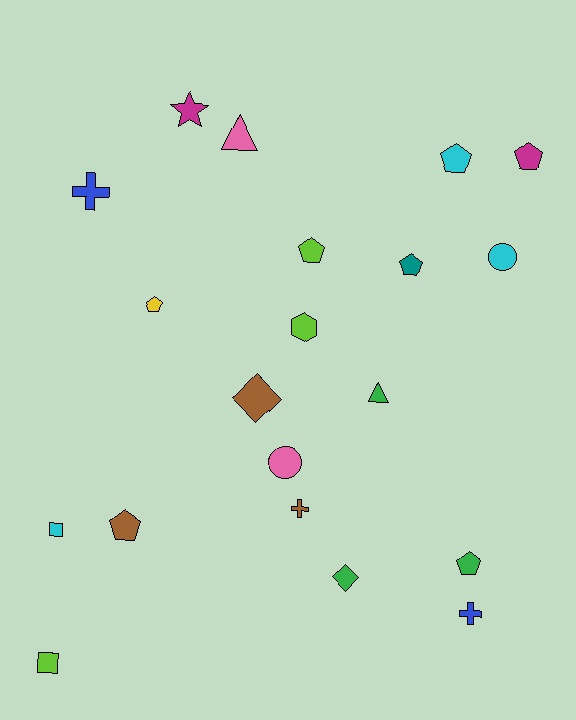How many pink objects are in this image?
There are 2 pink objects.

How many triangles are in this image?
There are 2 triangles.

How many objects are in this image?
There are 20 objects.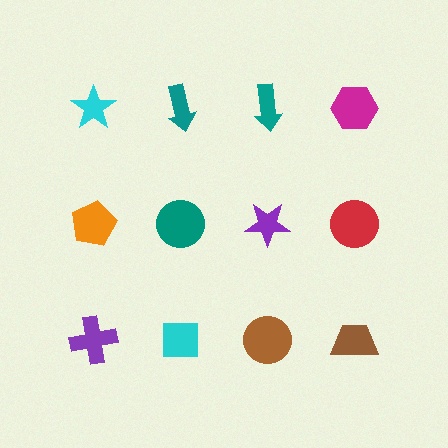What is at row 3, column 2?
A cyan square.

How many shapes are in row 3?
4 shapes.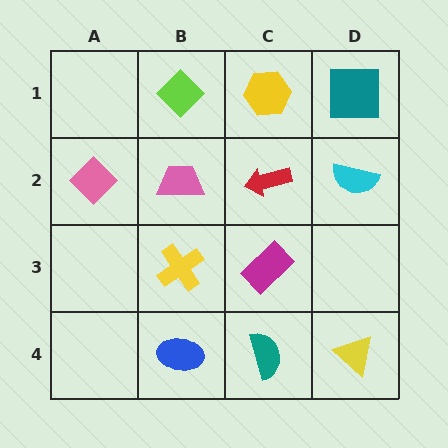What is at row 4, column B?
A blue ellipse.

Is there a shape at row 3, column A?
No, that cell is empty.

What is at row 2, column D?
A cyan semicircle.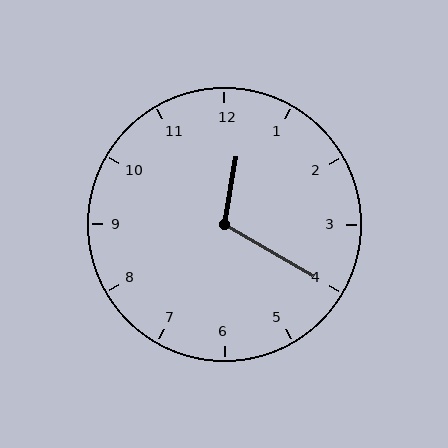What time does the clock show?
12:20.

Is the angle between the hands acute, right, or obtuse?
It is obtuse.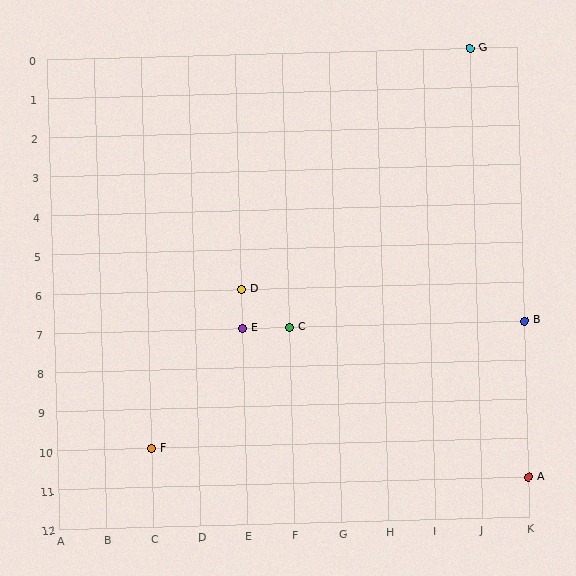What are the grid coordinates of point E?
Point E is at grid coordinates (E, 7).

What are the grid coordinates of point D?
Point D is at grid coordinates (E, 6).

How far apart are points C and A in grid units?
Points C and A are 5 columns and 4 rows apart (about 6.4 grid units diagonally).